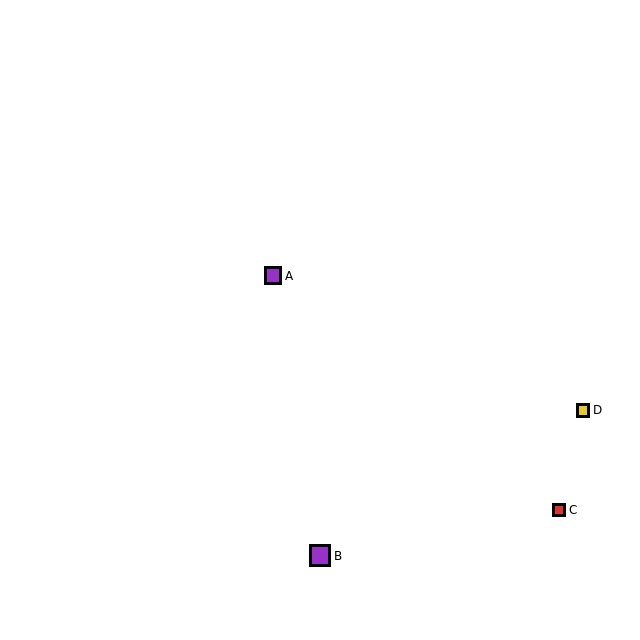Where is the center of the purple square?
The center of the purple square is at (273, 276).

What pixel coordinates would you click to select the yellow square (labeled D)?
Click at (583, 410) to select the yellow square D.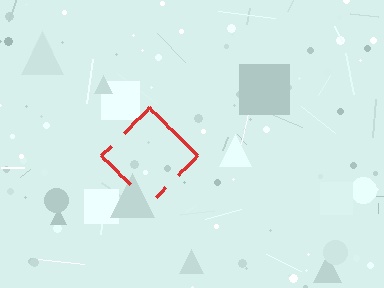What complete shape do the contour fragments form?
The contour fragments form a diamond.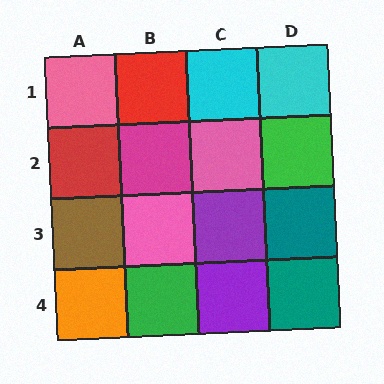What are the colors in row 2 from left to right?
Red, magenta, pink, green.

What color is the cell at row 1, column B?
Red.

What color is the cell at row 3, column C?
Purple.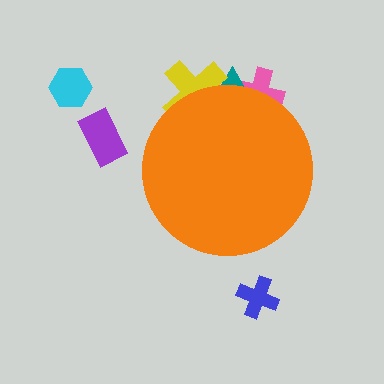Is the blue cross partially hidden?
No, the blue cross is fully visible.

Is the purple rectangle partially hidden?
No, the purple rectangle is fully visible.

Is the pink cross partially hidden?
Yes, the pink cross is partially hidden behind the orange circle.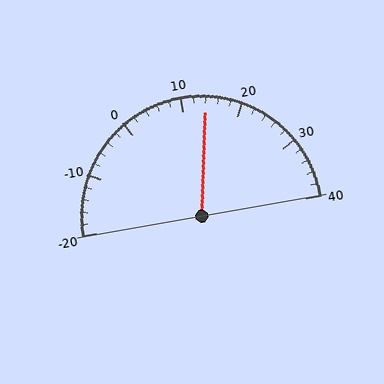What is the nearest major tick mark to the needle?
The nearest major tick mark is 10.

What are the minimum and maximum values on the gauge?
The gauge ranges from -20 to 40.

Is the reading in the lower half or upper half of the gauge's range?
The reading is in the upper half of the range (-20 to 40).